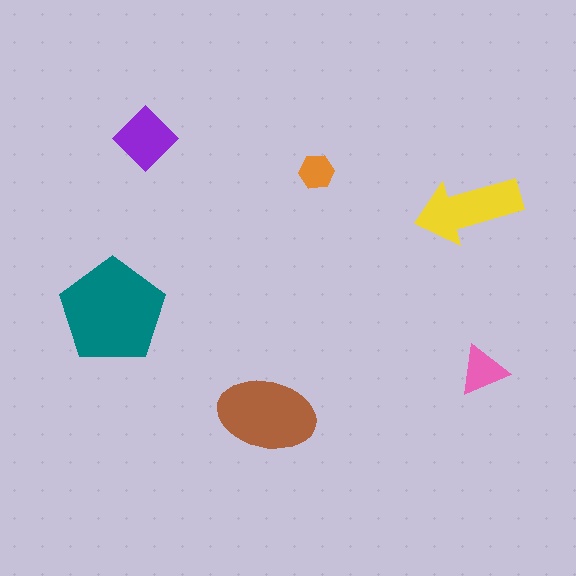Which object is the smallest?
The orange hexagon.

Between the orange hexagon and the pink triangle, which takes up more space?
The pink triangle.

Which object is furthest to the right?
The pink triangle is rightmost.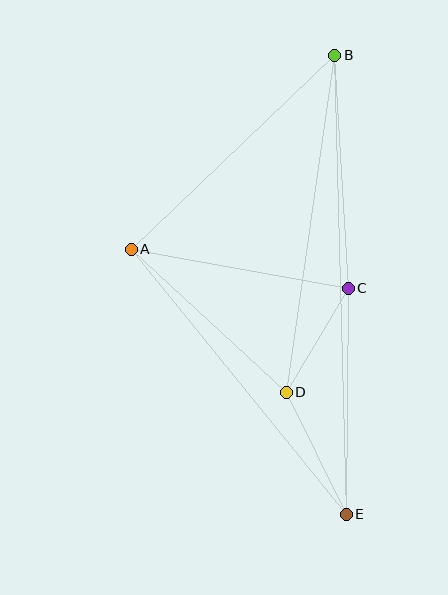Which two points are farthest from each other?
Points B and E are farthest from each other.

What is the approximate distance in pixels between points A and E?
The distance between A and E is approximately 341 pixels.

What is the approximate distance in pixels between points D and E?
The distance between D and E is approximately 136 pixels.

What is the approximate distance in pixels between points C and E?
The distance between C and E is approximately 226 pixels.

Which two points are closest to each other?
Points C and D are closest to each other.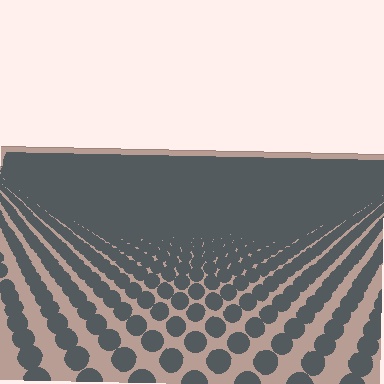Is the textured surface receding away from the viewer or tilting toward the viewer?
The surface is receding away from the viewer. Texture elements get smaller and denser toward the top.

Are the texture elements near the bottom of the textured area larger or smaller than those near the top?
Larger. Near the bottom, elements are closer to the viewer and appear at a bigger on-screen size.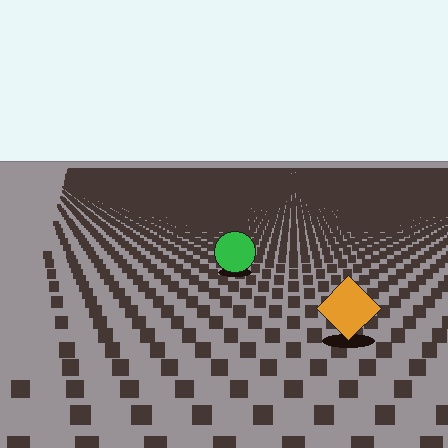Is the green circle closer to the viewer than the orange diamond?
No. The orange diamond is closer — you can tell from the texture gradient: the ground texture is coarser near it.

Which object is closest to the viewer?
The orange diamond is closest. The texture marks near it are larger and more spread out.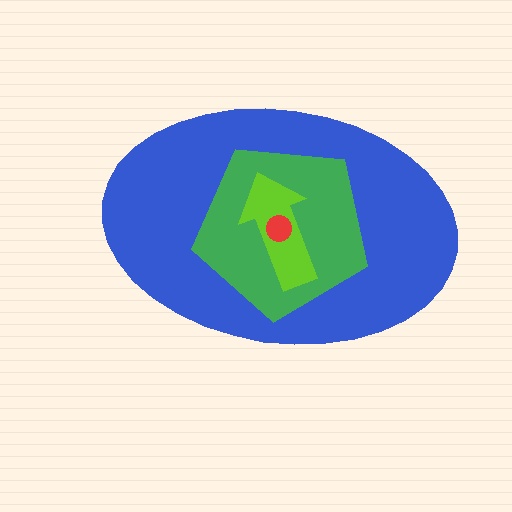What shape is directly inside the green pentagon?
The lime arrow.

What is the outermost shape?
The blue ellipse.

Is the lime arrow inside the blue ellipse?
Yes.